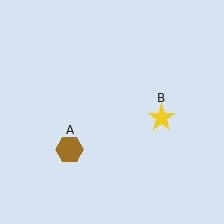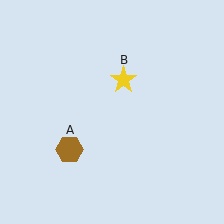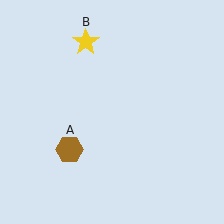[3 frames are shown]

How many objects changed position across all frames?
1 object changed position: yellow star (object B).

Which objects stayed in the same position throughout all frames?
Brown hexagon (object A) remained stationary.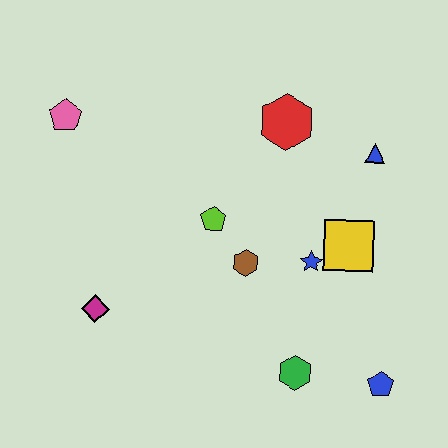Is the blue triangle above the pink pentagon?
No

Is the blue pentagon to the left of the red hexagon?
No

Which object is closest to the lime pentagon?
The brown hexagon is closest to the lime pentagon.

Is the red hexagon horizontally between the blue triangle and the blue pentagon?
No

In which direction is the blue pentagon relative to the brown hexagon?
The blue pentagon is to the right of the brown hexagon.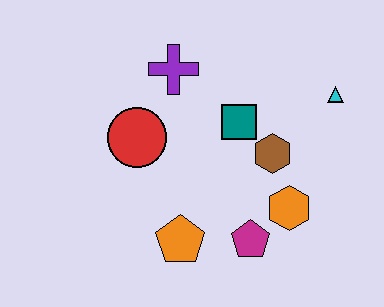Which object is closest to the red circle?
The purple cross is closest to the red circle.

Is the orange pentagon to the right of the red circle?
Yes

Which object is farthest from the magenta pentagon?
The purple cross is farthest from the magenta pentagon.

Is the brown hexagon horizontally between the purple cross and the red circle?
No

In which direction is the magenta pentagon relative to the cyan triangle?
The magenta pentagon is below the cyan triangle.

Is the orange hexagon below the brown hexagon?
Yes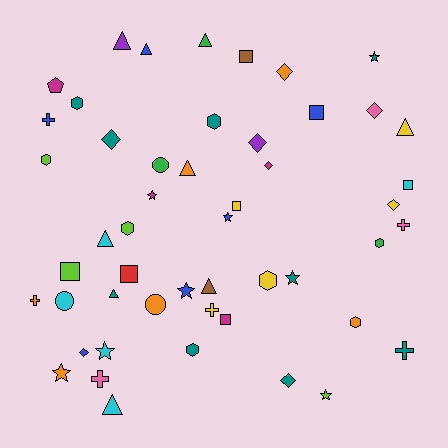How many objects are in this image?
There are 50 objects.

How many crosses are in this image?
There are 6 crosses.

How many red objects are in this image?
There is 1 red object.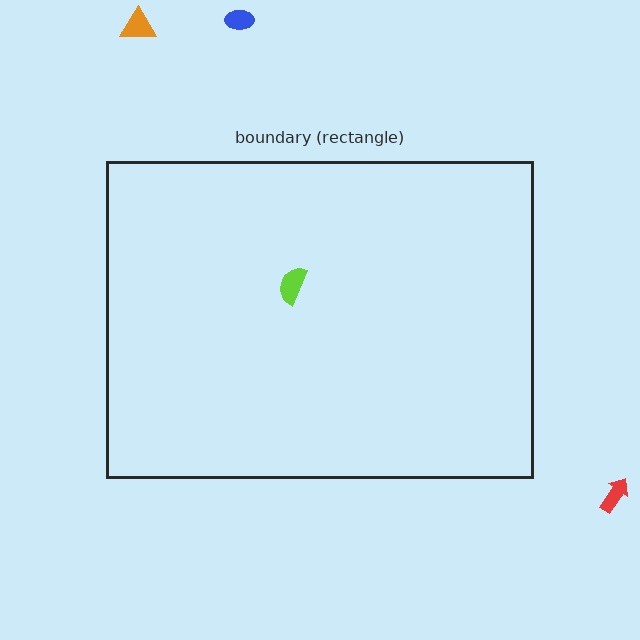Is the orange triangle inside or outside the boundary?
Outside.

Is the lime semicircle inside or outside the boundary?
Inside.